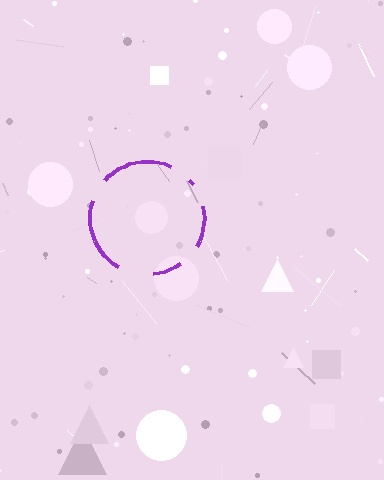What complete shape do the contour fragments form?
The contour fragments form a circle.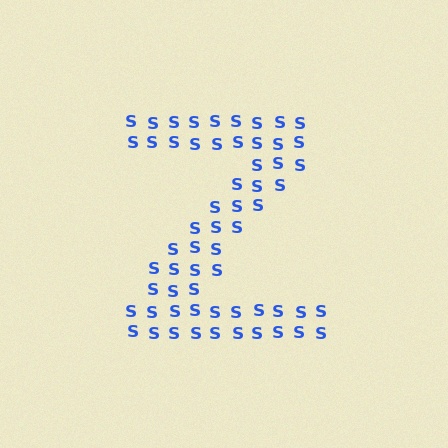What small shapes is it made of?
It is made of small letter S's.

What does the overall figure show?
The overall figure shows the letter Z.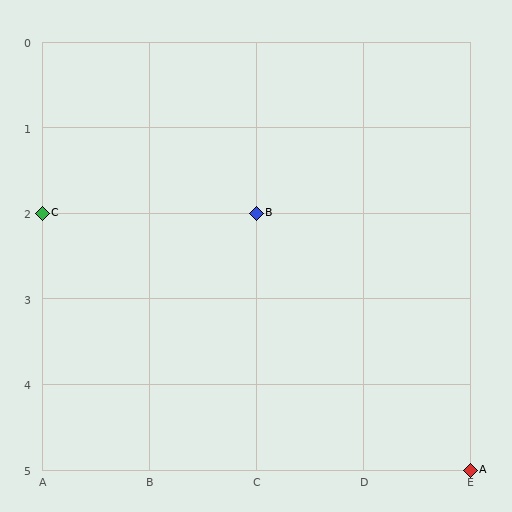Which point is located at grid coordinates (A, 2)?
Point C is at (A, 2).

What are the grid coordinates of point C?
Point C is at grid coordinates (A, 2).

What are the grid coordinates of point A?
Point A is at grid coordinates (E, 5).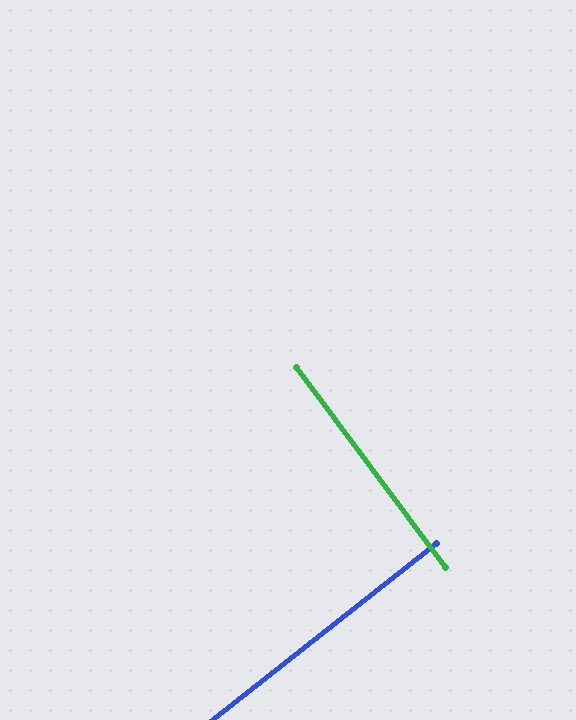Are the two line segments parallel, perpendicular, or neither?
Perpendicular — they meet at approximately 88°.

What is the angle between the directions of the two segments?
Approximately 88 degrees.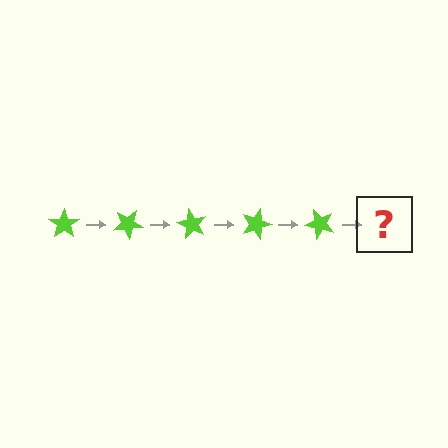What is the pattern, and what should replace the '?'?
The pattern is that the star rotates 30 degrees each step. The '?' should be a lime star rotated 150 degrees.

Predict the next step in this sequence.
The next step is a lime star rotated 150 degrees.